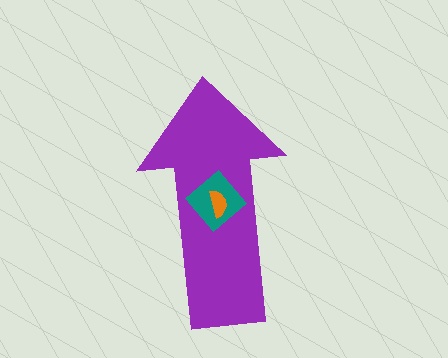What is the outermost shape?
The purple arrow.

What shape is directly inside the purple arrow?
The teal diamond.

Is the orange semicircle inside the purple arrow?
Yes.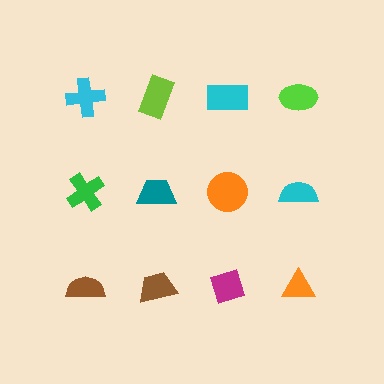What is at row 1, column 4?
A lime ellipse.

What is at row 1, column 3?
A cyan rectangle.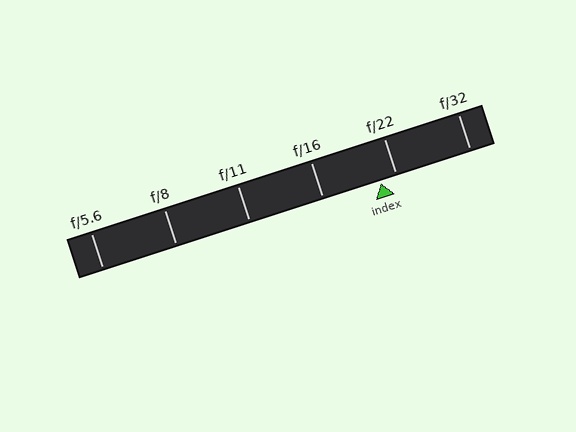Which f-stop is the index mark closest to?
The index mark is closest to f/22.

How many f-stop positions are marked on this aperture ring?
There are 6 f-stop positions marked.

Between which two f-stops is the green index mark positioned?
The index mark is between f/16 and f/22.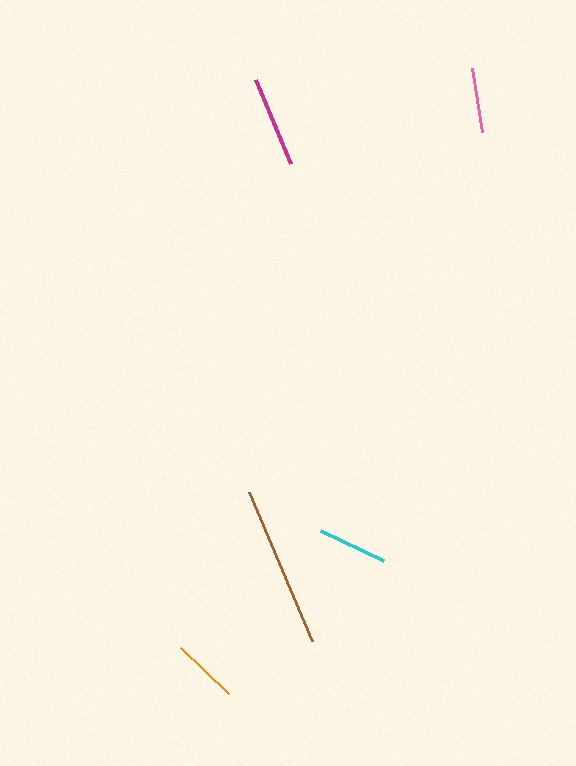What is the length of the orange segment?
The orange segment is approximately 66 pixels long.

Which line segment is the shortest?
The pink line is the shortest at approximately 65 pixels.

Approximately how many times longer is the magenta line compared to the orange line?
The magenta line is approximately 1.4 times the length of the orange line.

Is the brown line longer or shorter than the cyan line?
The brown line is longer than the cyan line.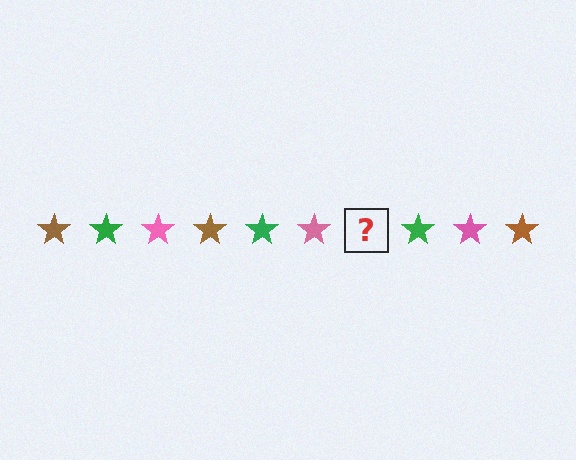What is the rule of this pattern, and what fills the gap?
The rule is that the pattern cycles through brown, green, pink stars. The gap should be filled with a brown star.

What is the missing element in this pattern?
The missing element is a brown star.